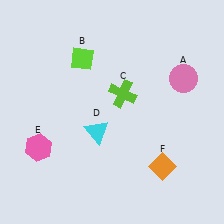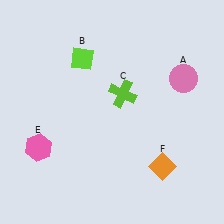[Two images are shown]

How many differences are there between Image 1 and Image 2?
There is 1 difference between the two images.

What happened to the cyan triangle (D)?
The cyan triangle (D) was removed in Image 2. It was in the bottom-left area of Image 1.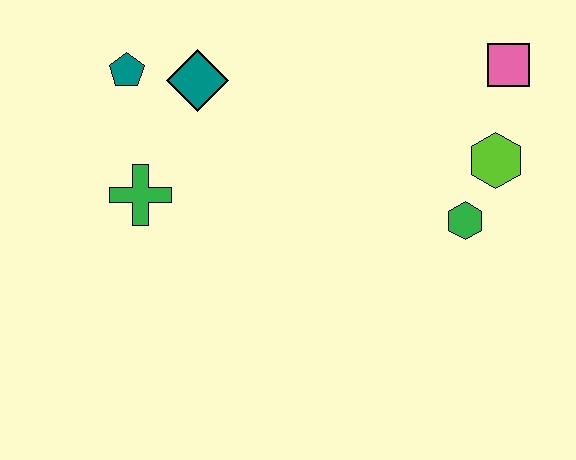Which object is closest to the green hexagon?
The lime hexagon is closest to the green hexagon.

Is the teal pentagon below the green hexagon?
No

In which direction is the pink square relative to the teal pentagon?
The pink square is to the right of the teal pentagon.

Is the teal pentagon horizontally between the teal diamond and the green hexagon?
No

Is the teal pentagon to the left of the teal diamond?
Yes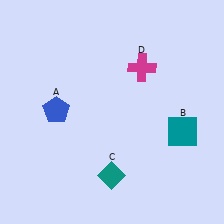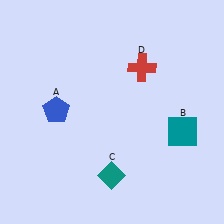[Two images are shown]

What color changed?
The cross (D) changed from magenta in Image 1 to red in Image 2.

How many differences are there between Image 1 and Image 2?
There is 1 difference between the two images.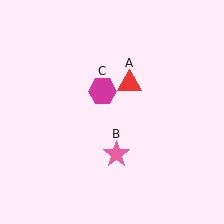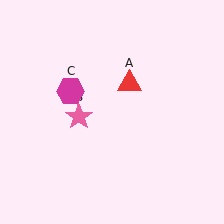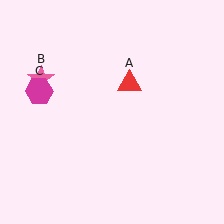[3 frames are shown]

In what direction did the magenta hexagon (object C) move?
The magenta hexagon (object C) moved left.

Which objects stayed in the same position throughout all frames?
Red triangle (object A) remained stationary.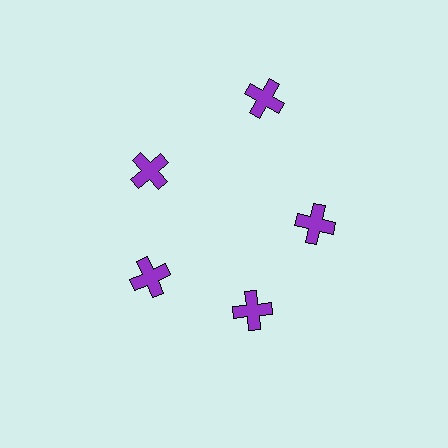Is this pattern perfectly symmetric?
No. The 5 purple crosses are arranged in a ring, but one element near the 1 o'clock position is pushed outward from the center, breaking the 5-fold rotational symmetry.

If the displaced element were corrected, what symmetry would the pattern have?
It would have 5-fold rotational symmetry — the pattern would map onto itself every 72 degrees.